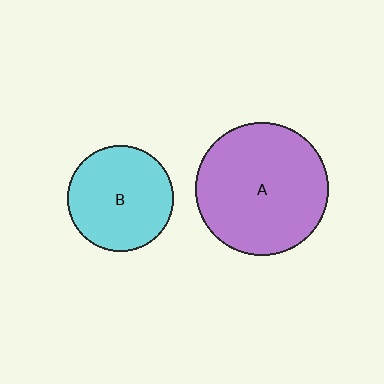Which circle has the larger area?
Circle A (purple).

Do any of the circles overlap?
No, none of the circles overlap.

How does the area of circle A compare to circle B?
Approximately 1.6 times.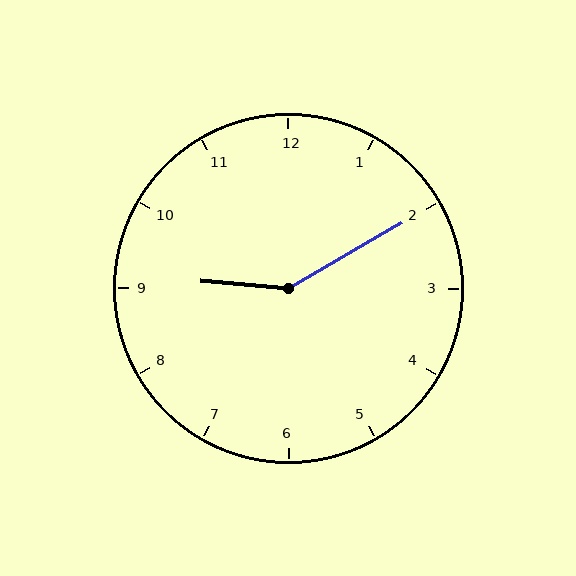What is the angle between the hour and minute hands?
Approximately 145 degrees.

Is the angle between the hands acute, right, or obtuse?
It is obtuse.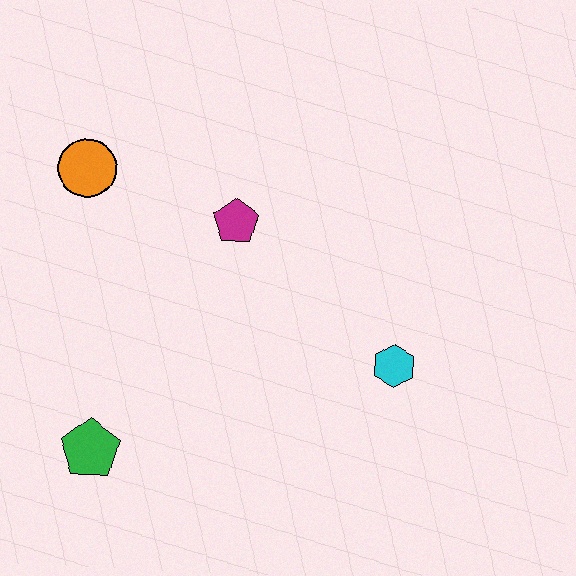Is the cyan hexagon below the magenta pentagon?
Yes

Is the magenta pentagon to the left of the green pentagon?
No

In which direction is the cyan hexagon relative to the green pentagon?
The cyan hexagon is to the right of the green pentagon.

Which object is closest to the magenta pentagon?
The orange circle is closest to the magenta pentagon.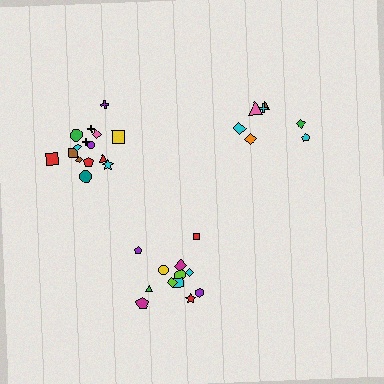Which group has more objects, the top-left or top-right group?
The top-left group.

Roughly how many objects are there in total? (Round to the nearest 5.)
Roughly 35 objects in total.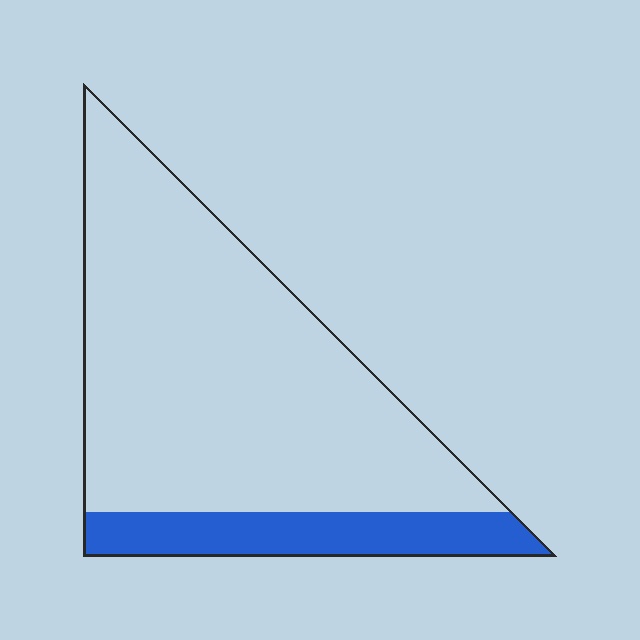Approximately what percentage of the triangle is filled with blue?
Approximately 20%.